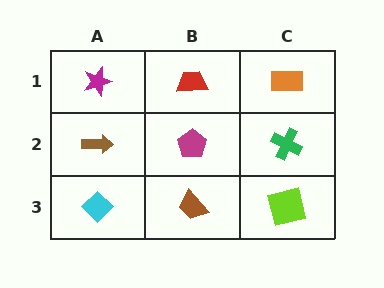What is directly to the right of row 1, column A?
A red trapezoid.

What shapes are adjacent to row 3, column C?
A green cross (row 2, column C), a brown trapezoid (row 3, column B).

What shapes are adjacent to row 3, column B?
A magenta pentagon (row 2, column B), a cyan diamond (row 3, column A), a lime square (row 3, column C).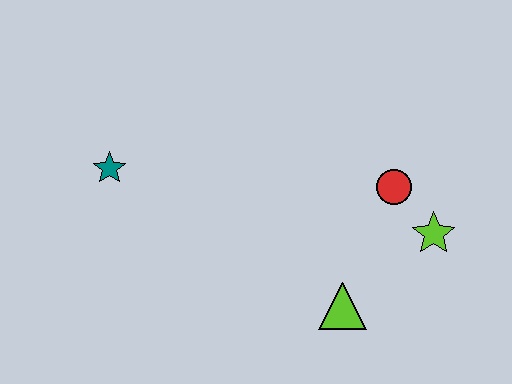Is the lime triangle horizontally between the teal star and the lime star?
Yes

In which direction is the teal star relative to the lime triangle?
The teal star is to the left of the lime triangle.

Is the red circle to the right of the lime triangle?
Yes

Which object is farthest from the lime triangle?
The teal star is farthest from the lime triangle.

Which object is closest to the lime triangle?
The lime star is closest to the lime triangle.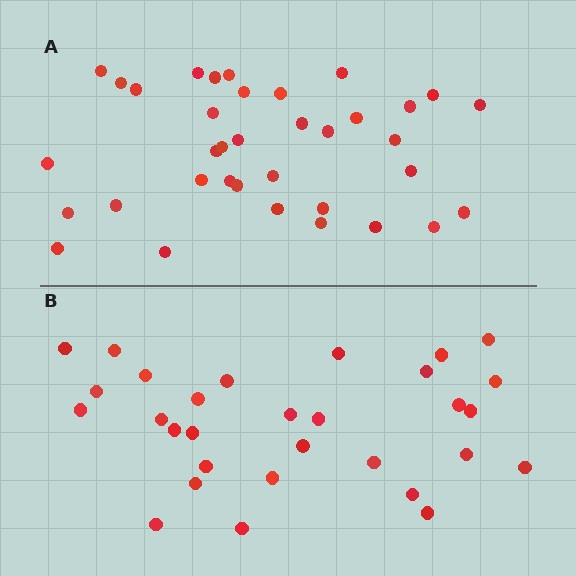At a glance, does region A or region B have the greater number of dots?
Region A (the top region) has more dots.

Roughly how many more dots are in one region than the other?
Region A has about 6 more dots than region B.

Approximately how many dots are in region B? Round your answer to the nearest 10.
About 30 dots.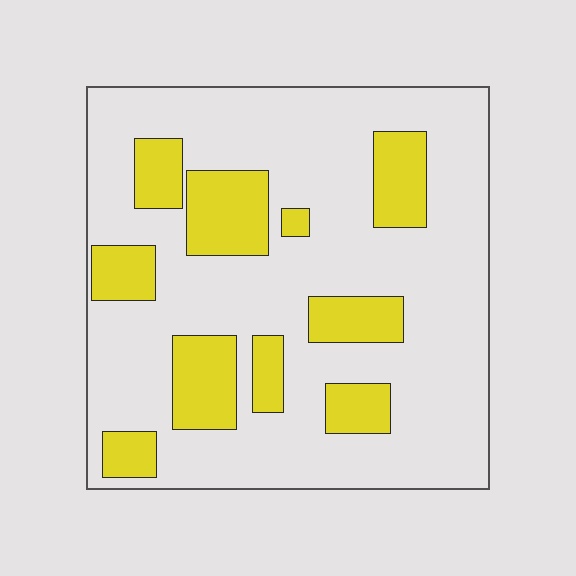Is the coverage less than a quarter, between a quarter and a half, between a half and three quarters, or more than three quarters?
Less than a quarter.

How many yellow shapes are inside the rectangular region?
10.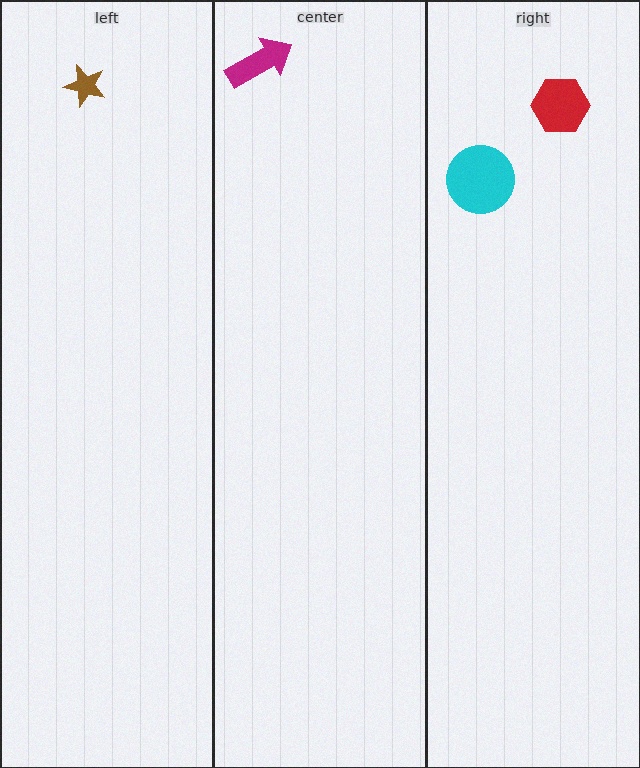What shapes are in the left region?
The brown star.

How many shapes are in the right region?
2.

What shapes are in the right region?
The cyan circle, the red hexagon.